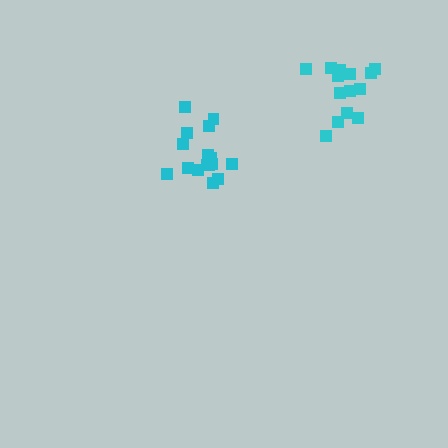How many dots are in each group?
Group 1: 16 dots, Group 2: 14 dots (30 total).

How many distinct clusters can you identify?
There are 2 distinct clusters.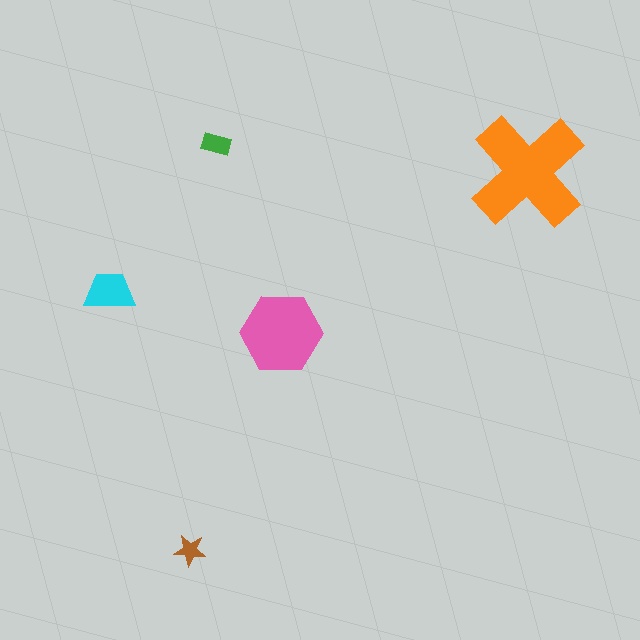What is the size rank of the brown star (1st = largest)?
5th.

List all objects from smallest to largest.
The brown star, the green rectangle, the cyan trapezoid, the pink hexagon, the orange cross.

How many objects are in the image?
There are 5 objects in the image.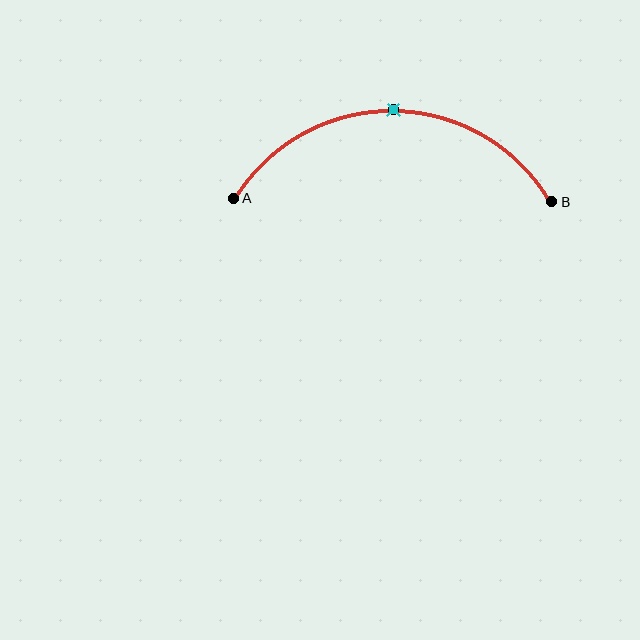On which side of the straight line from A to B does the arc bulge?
The arc bulges above the straight line connecting A and B.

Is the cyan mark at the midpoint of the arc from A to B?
Yes. The cyan mark lies on the arc at equal arc-length from both A and B — it is the arc midpoint.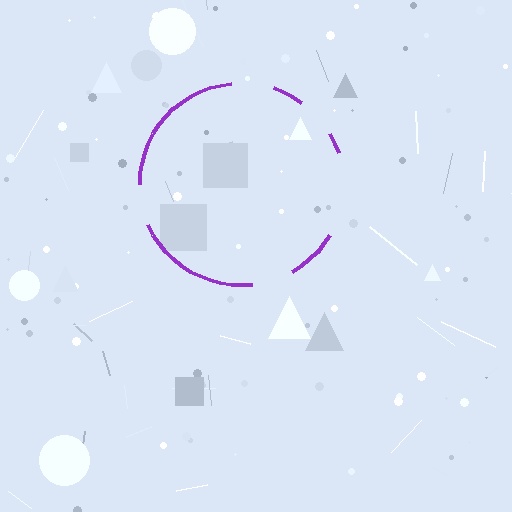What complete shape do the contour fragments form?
The contour fragments form a circle.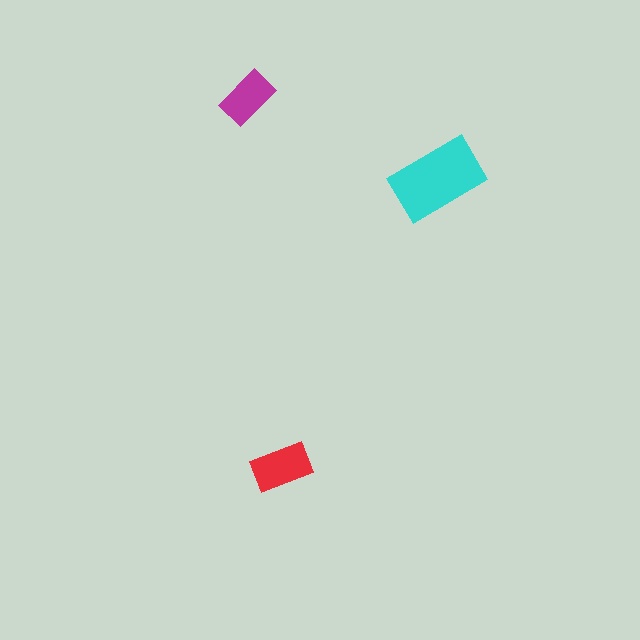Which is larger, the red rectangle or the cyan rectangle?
The cyan one.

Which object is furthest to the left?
The magenta rectangle is leftmost.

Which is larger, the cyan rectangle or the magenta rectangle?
The cyan one.